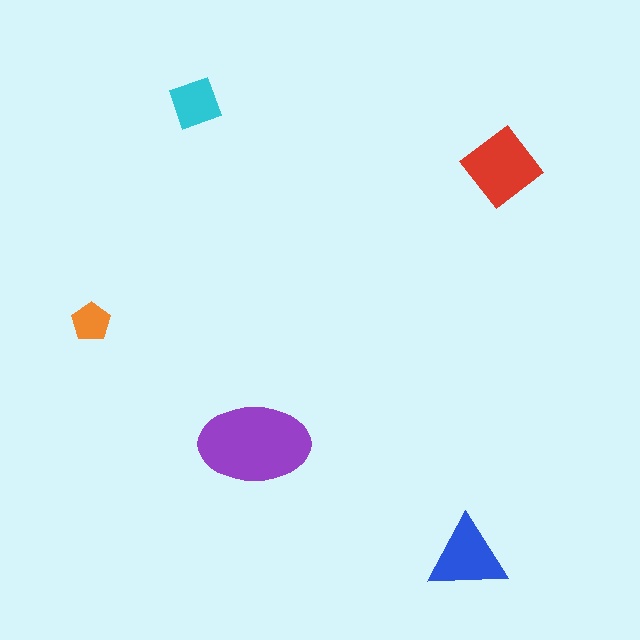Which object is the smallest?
The orange pentagon.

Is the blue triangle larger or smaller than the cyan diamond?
Larger.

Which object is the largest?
The purple ellipse.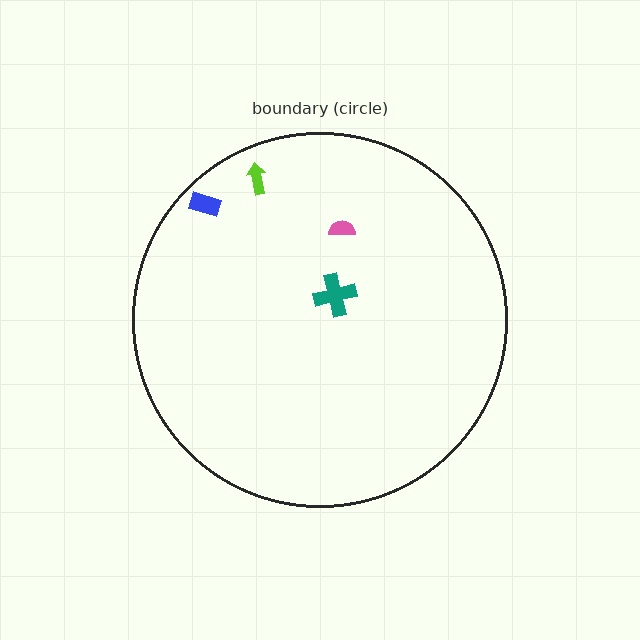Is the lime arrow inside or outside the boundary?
Inside.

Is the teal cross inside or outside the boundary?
Inside.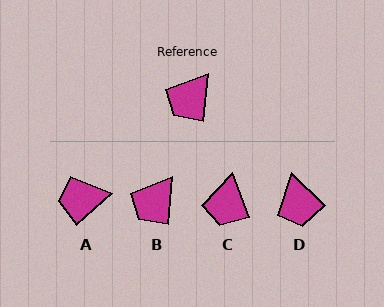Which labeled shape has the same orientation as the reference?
B.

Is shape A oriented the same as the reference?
No, it is off by about 43 degrees.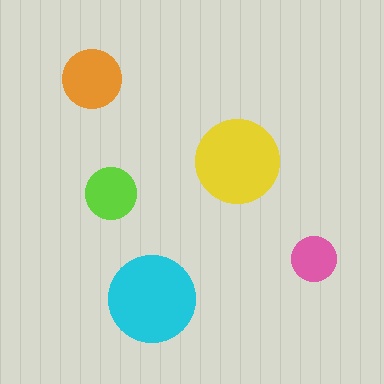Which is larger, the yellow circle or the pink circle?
The yellow one.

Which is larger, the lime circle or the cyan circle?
The cyan one.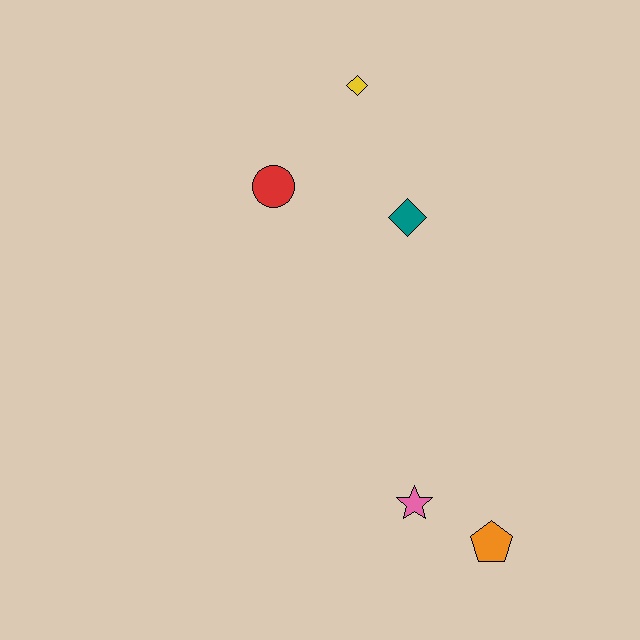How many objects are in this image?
There are 5 objects.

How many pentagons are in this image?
There is 1 pentagon.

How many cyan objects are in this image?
There are no cyan objects.